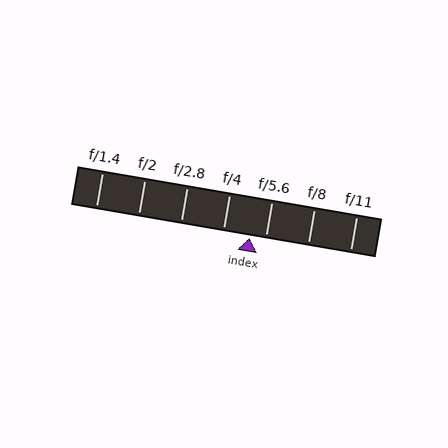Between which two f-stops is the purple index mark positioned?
The index mark is between f/4 and f/5.6.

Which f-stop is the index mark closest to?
The index mark is closest to f/5.6.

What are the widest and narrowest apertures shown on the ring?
The widest aperture shown is f/1.4 and the narrowest is f/11.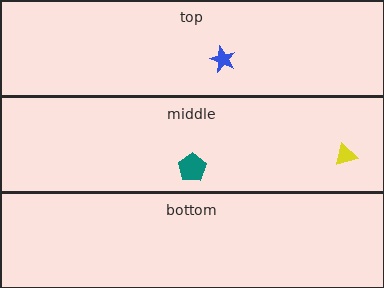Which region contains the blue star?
The top region.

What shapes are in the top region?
The blue star.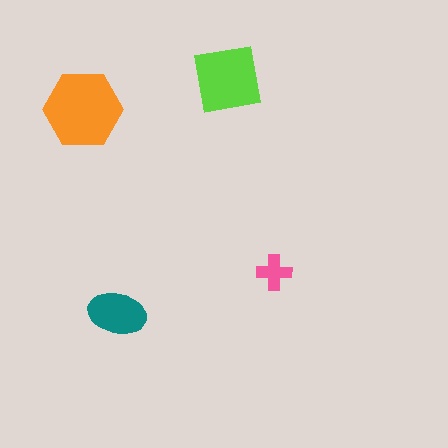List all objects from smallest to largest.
The pink cross, the teal ellipse, the lime square, the orange hexagon.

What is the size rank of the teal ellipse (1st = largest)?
3rd.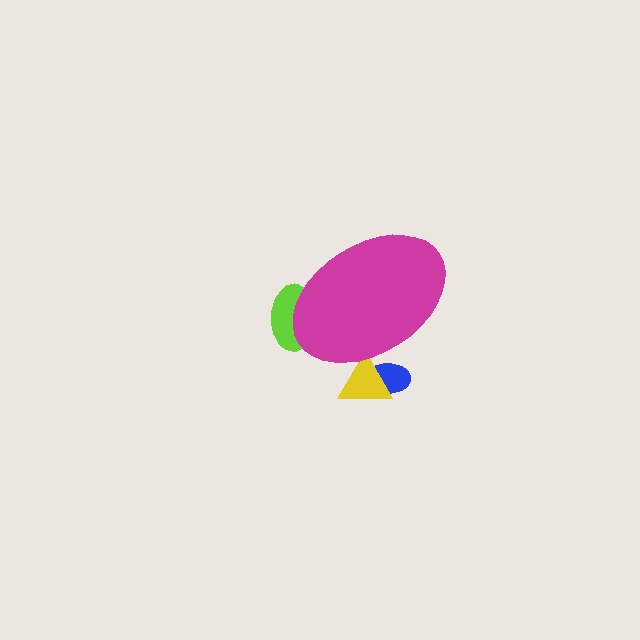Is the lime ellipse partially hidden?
Yes, the lime ellipse is partially hidden behind the magenta ellipse.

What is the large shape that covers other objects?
A magenta ellipse.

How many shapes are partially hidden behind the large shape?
3 shapes are partially hidden.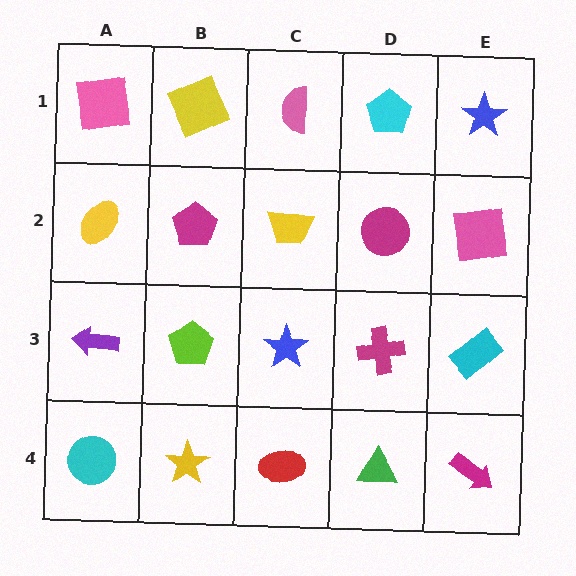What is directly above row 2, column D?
A cyan pentagon.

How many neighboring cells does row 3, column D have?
4.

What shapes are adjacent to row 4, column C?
A blue star (row 3, column C), a yellow star (row 4, column B), a green triangle (row 4, column D).